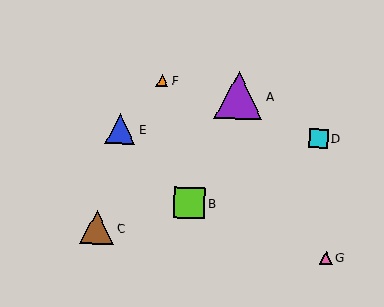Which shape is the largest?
The purple triangle (labeled A) is the largest.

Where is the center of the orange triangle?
The center of the orange triangle is at (162, 81).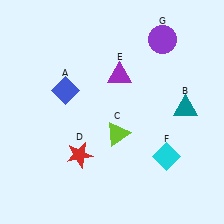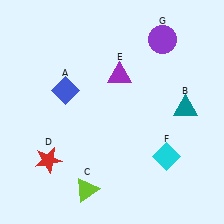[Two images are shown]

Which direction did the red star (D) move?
The red star (D) moved left.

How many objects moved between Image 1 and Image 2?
2 objects moved between the two images.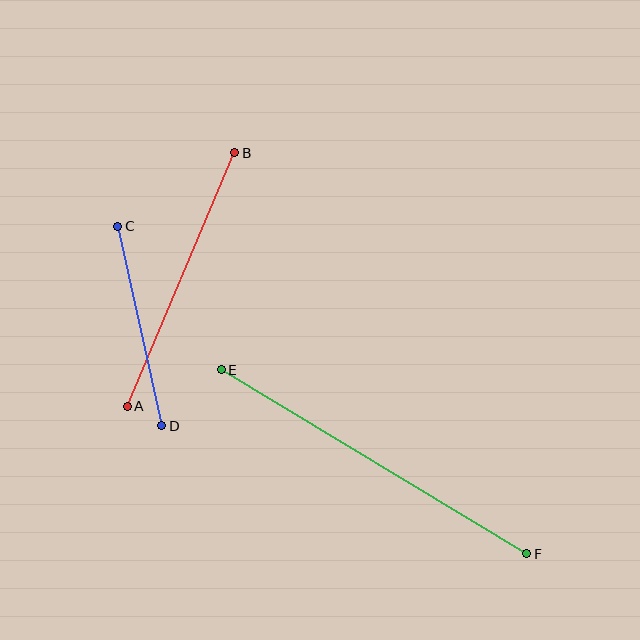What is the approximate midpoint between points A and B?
The midpoint is at approximately (181, 279) pixels.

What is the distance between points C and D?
The distance is approximately 204 pixels.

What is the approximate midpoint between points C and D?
The midpoint is at approximately (140, 326) pixels.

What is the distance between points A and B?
The distance is approximately 275 pixels.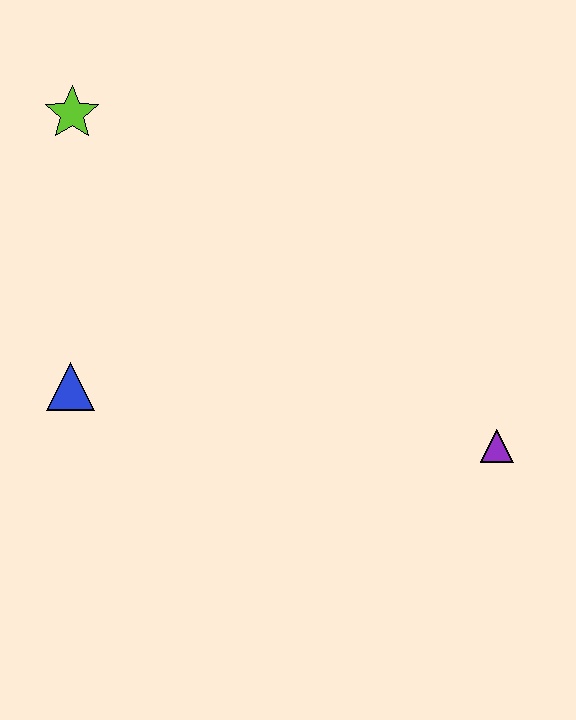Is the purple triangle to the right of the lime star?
Yes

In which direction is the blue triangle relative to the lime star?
The blue triangle is below the lime star.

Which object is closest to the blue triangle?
The lime star is closest to the blue triangle.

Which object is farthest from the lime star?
The purple triangle is farthest from the lime star.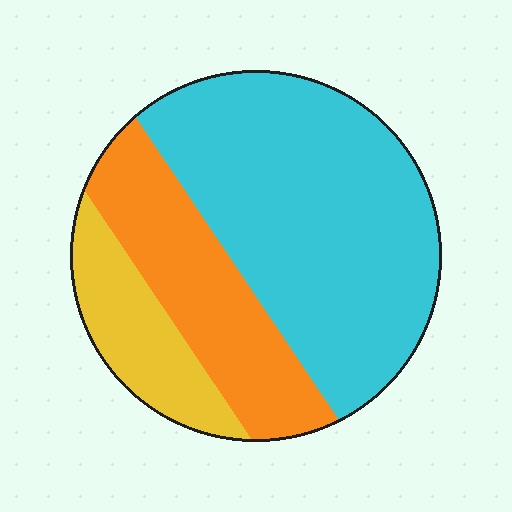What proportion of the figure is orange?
Orange takes up about one quarter (1/4) of the figure.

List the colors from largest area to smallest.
From largest to smallest: cyan, orange, yellow.